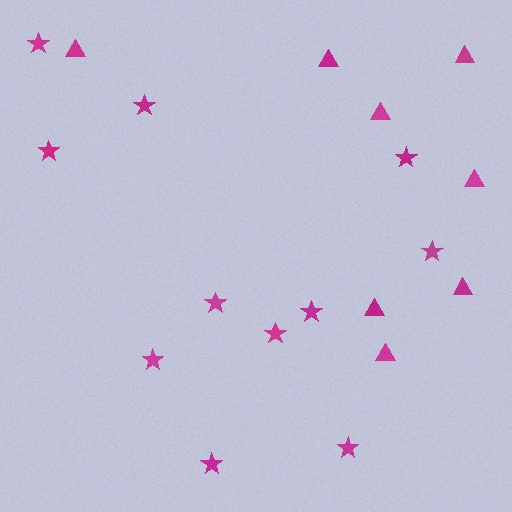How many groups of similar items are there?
There are 2 groups: one group of stars (11) and one group of triangles (8).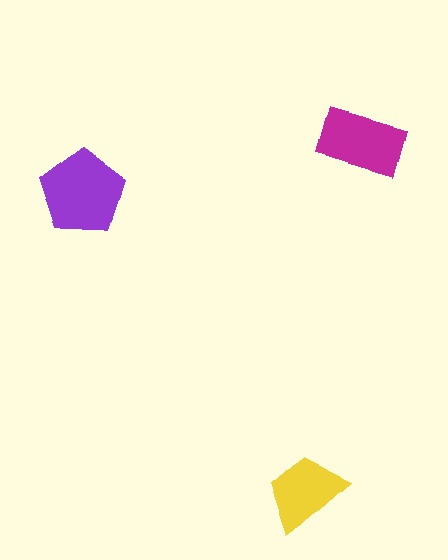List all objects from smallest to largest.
The yellow trapezoid, the magenta rectangle, the purple pentagon.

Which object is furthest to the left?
The purple pentagon is leftmost.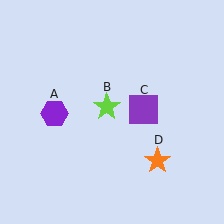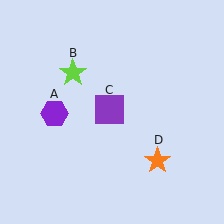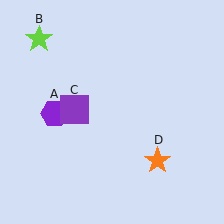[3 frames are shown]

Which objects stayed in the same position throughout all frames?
Purple hexagon (object A) and orange star (object D) remained stationary.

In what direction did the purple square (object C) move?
The purple square (object C) moved left.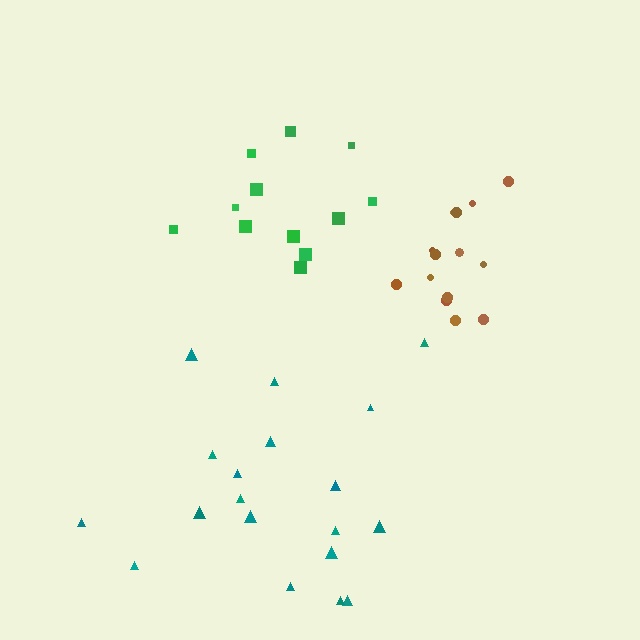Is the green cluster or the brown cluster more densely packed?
Brown.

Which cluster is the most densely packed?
Brown.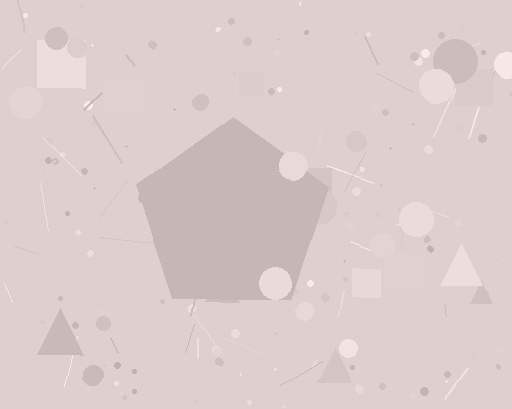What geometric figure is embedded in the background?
A pentagon is embedded in the background.